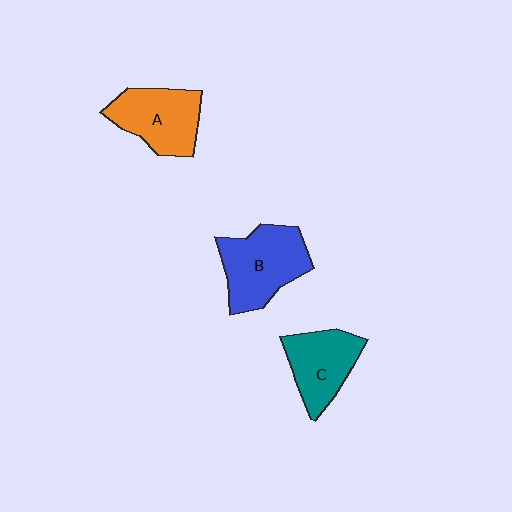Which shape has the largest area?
Shape B (blue).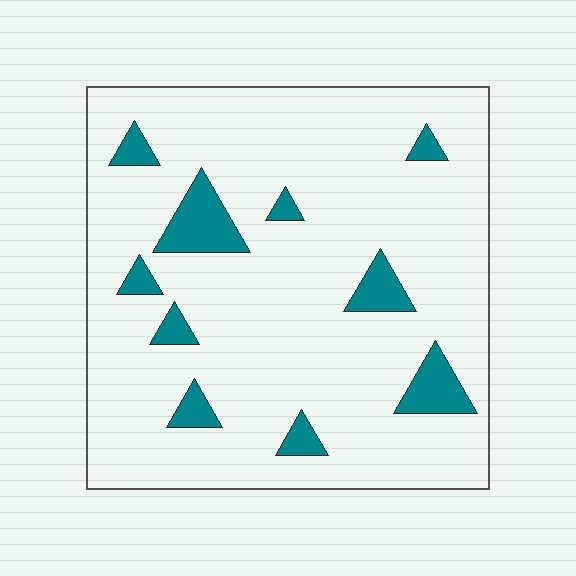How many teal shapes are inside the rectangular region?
10.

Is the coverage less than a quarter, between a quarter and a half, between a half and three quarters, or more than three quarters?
Less than a quarter.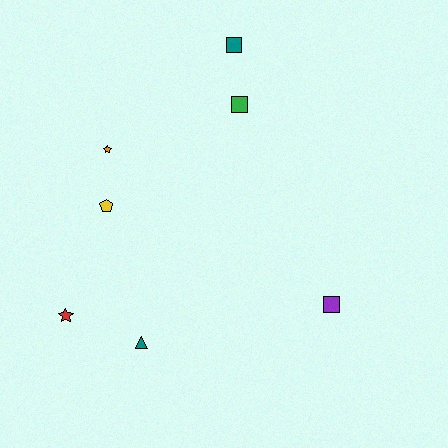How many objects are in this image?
There are 7 objects.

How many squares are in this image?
There are 3 squares.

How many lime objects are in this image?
There are no lime objects.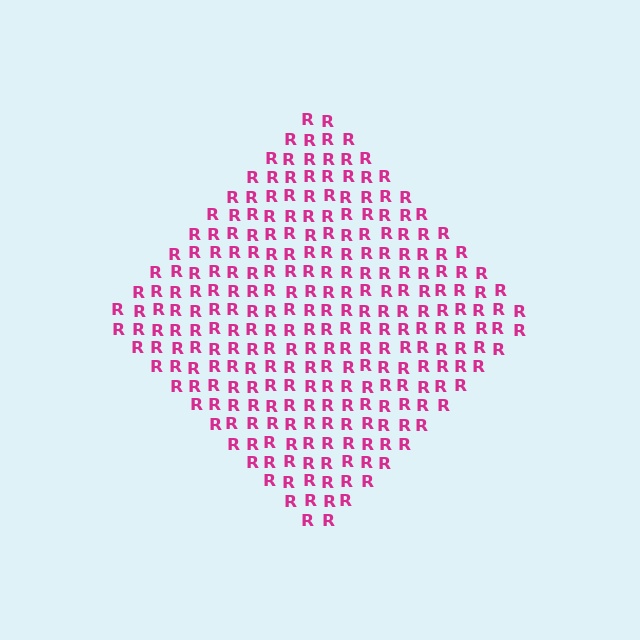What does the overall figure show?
The overall figure shows a diamond.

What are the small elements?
The small elements are letter R's.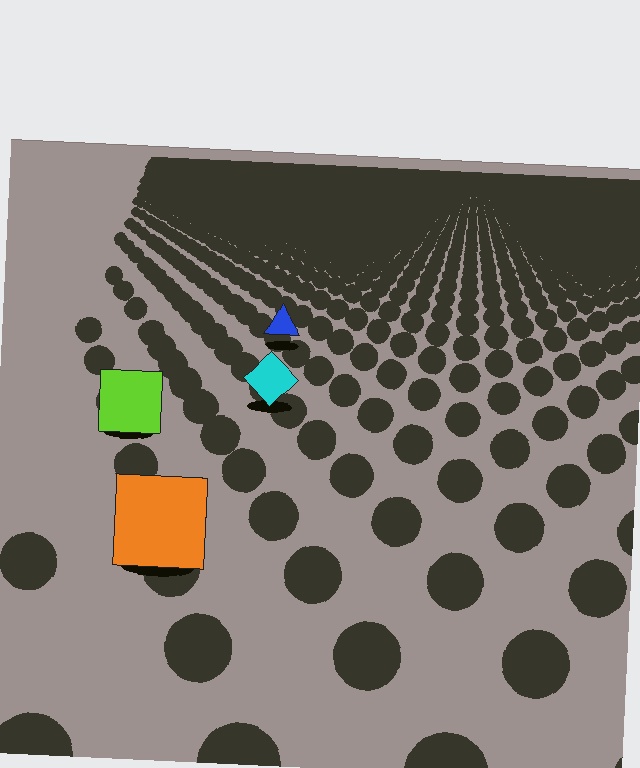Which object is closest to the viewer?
The orange square is closest. The texture marks near it are larger and more spread out.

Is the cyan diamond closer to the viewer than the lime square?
No. The lime square is closer — you can tell from the texture gradient: the ground texture is coarser near it.